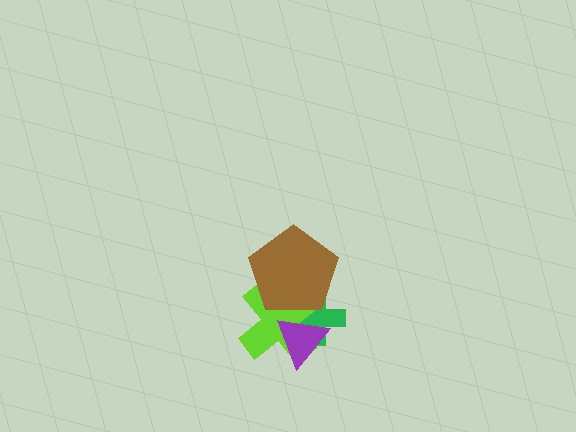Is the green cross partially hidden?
Yes, it is partially covered by another shape.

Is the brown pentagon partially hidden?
No, no other shape covers it.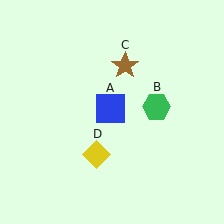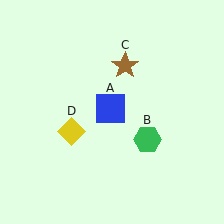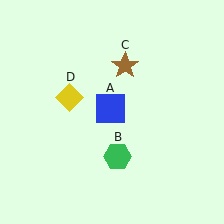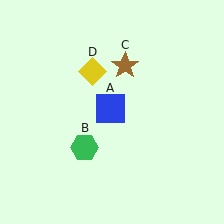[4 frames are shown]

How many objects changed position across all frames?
2 objects changed position: green hexagon (object B), yellow diamond (object D).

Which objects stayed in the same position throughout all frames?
Blue square (object A) and brown star (object C) remained stationary.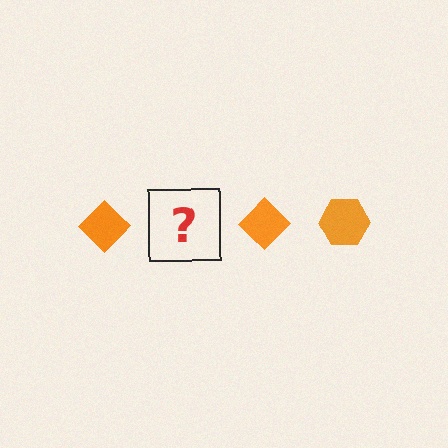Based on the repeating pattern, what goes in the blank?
The blank should be an orange hexagon.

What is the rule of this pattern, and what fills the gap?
The rule is that the pattern cycles through diamond, hexagon shapes in orange. The gap should be filled with an orange hexagon.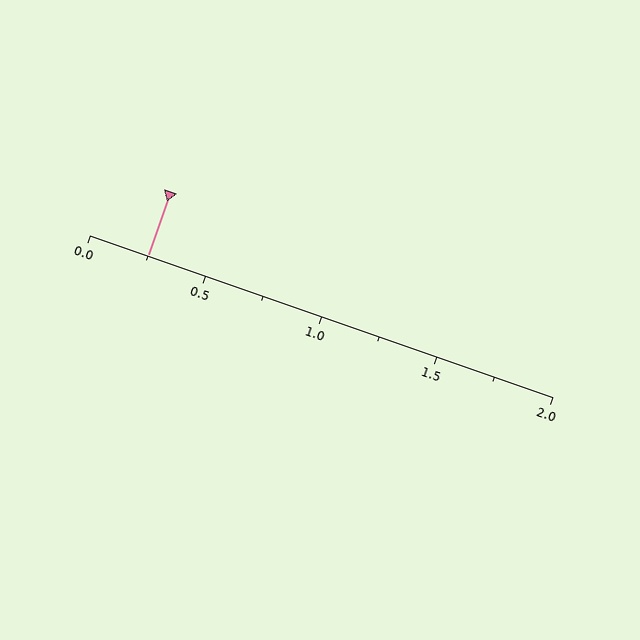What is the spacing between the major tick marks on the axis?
The major ticks are spaced 0.5 apart.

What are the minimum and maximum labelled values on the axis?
The axis runs from 0.0 to 2.0.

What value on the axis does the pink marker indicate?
The marker indicates approximately 0.25.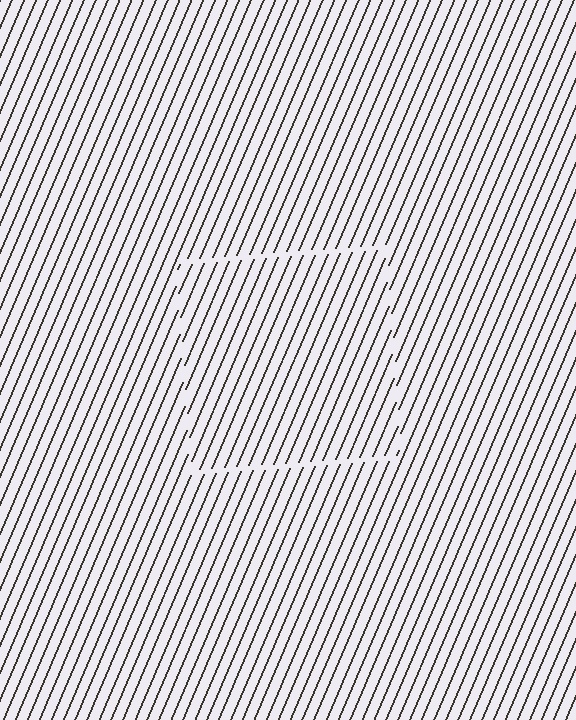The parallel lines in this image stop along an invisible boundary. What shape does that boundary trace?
An illusory square. The interior of the shape contains the same grating, shifted by half a period — the contour is defined by the phase discontinuity where line-ends from the inner and outer gratings abut.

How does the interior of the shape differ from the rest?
The interior of the shape contains the same grating, shifted by half a period — the contour is defined by the phase discontinuity where line-ends from the inner and outer gratings abut.